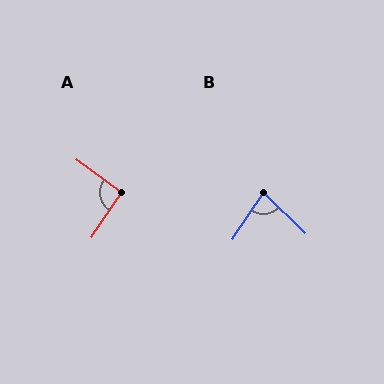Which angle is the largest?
A, at approximately 92 degrees.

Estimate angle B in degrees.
Approximately 79 degrees.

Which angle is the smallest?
B, at approximately 79 degrees.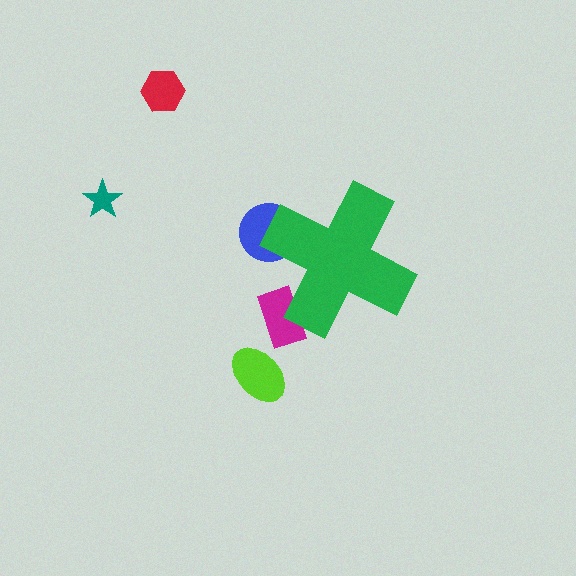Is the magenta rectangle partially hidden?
Yes, the magenta rectangle is partially hidden behind the green cross.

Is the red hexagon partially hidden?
No, the red hexagon is fully visible.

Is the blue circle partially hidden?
Yes, the blue circle is partially hidden behind the green cross.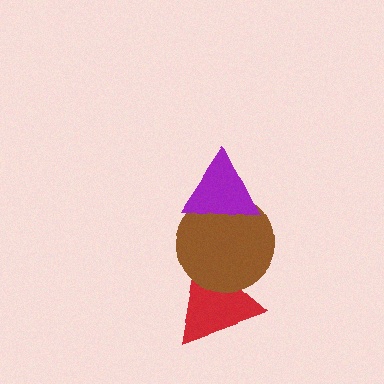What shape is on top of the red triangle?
The brown circle is on top of the red triangle.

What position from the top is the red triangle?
The red triangle is 3rd from the top.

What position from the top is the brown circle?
The brown circle is 2nd from the top.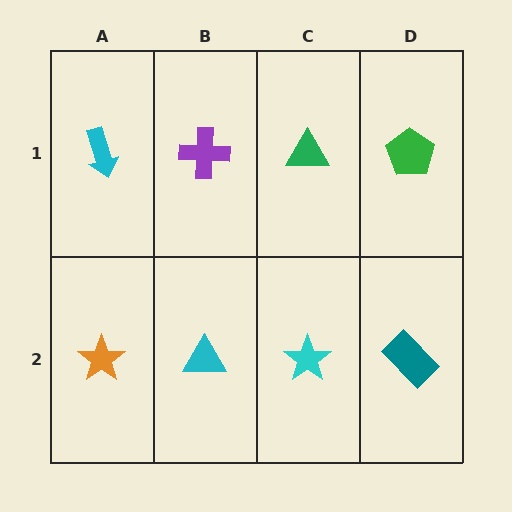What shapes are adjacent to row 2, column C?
A green triangle (row 1, column C), a cyan triangle (row 2, column B), a teal rectangle (row 2, column D).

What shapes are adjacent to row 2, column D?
A green pentagon (row 1, column D), a cyan star (row 2, column C).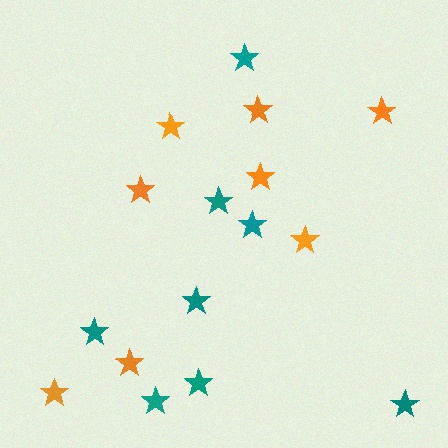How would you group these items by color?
There are 2 groups: one group of orange stars (8) and one group of teal stars (8).